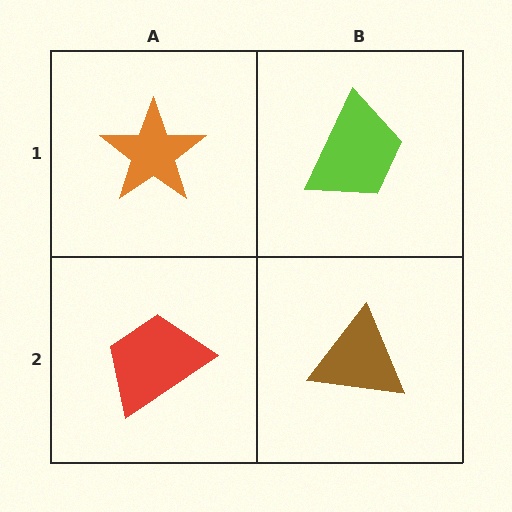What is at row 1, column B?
A lime trapezoid.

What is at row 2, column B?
A brown triangle.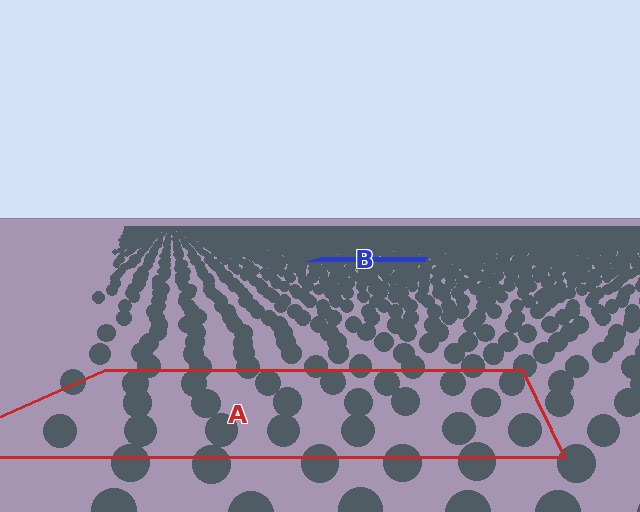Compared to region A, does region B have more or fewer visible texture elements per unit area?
Region B has more texture elements per unit area — they are packed more densely because it is farther away.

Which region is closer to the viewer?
Region A is closer. The texture elements there are larger and more spread out.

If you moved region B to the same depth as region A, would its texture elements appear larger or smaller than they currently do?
They would appear larger. At a closer depth, the same texture elements are projected at a bigger on-screen size.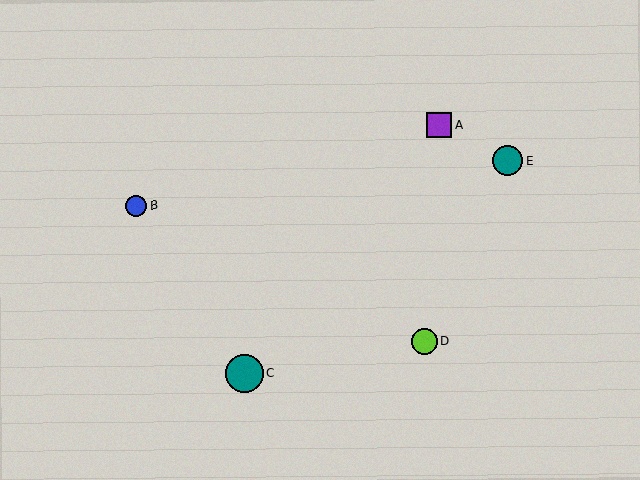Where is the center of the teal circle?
The center of the teal circle is at (508, 161).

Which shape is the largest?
The teal circle (labeled C) is the largest.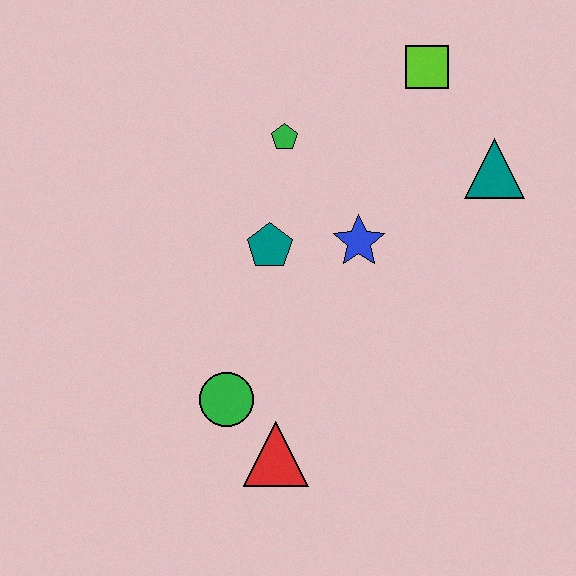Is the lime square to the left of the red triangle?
No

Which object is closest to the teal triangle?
The lime square is closest to the teal triangle.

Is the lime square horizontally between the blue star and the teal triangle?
Yes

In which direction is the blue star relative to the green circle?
The blue star is above the green circle.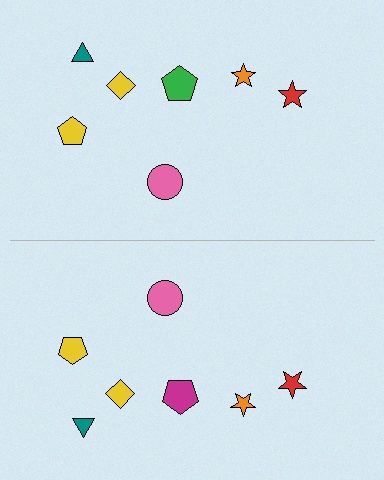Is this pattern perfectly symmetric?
No, the pattern is not perfectly symmetric. The magenta pentagon on the bottom side breaks the symmetry — its mirror counterpart is green.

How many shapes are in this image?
There are 14 shapes in this image.